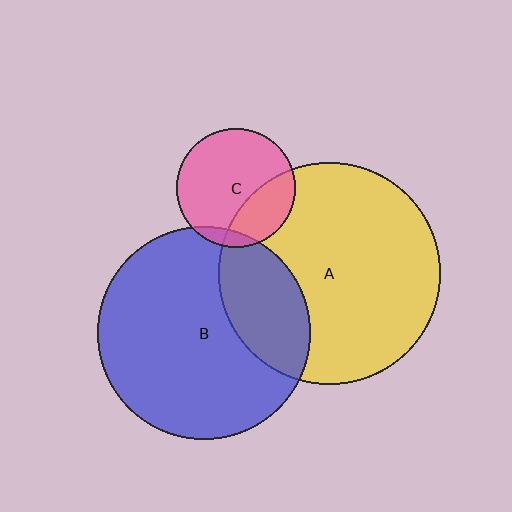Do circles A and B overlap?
Yes.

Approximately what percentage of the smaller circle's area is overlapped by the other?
Approximately 25%.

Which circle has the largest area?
Circle A (yellow).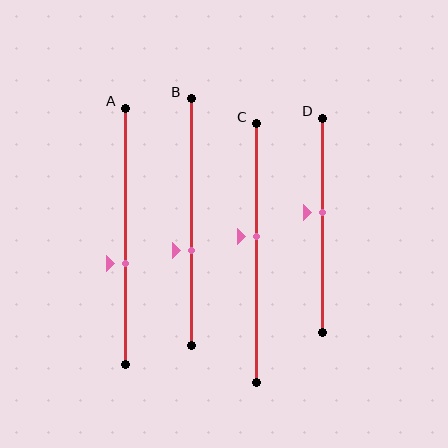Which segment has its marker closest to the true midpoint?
Segment D has its marker closest to the true midpoint.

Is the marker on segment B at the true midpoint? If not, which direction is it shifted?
No, the marker on segment B is shifted downward by about 11% of the segment length.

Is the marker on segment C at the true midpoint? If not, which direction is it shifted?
No, the marker on segment C is shifted upward by about 6% of the segment length.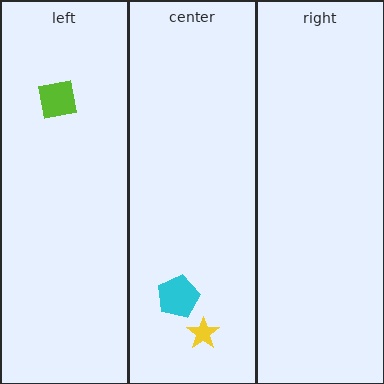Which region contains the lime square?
The left region.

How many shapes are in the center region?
2.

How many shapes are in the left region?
1.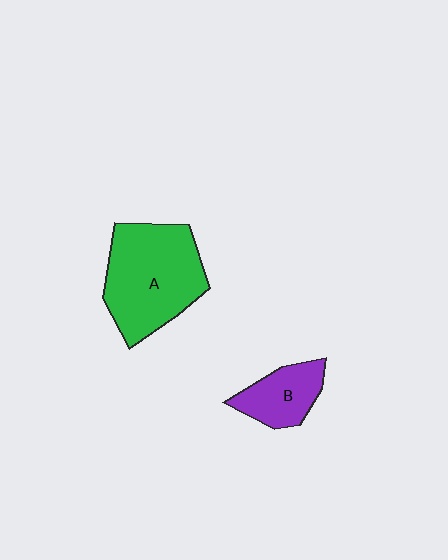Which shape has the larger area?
Shape A (green).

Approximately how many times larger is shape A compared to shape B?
Approximately 2.2 times.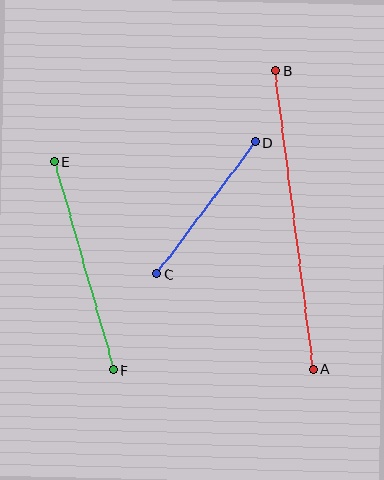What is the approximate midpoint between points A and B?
The midpoint is at approximately (294, 220) pixels.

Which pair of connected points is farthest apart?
Points A and B are farthest apart.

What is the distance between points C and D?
The distance is approximately 165 pixels.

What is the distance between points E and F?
The distance is approximately 217 pixels.